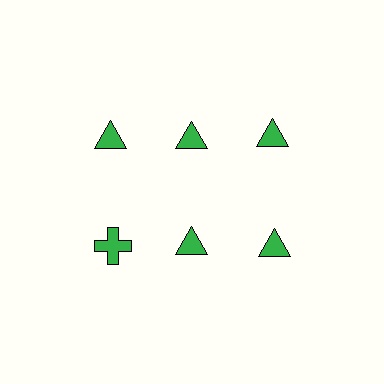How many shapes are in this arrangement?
There are 6 shapes arranged in a grid pattern.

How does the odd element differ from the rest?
It has a different shape: cross instead of triangle.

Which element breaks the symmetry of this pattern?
The green cross in the second row, leftmost column breaks the symmetry. All other shapes are green triangles.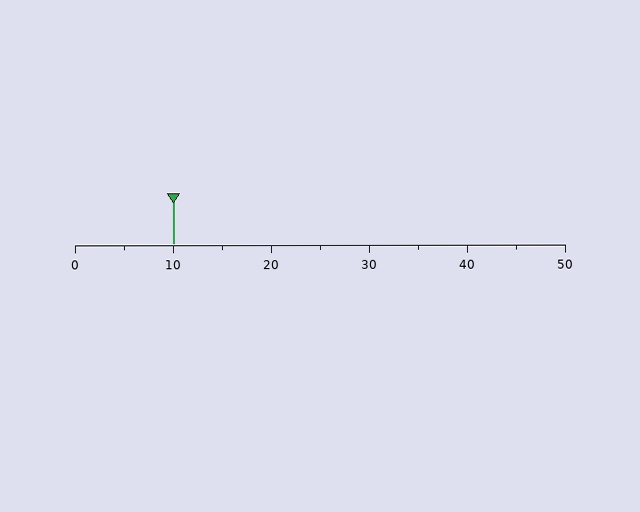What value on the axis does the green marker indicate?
The marker indicates approximately 10.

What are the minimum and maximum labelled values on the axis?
The axis runs from 0 to 50.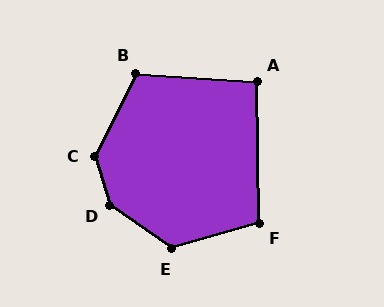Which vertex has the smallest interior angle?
A, at approximately 94 degrees.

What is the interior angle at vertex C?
Approximately 137 degrees (obtuse).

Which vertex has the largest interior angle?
D, at approximately 142 degrees.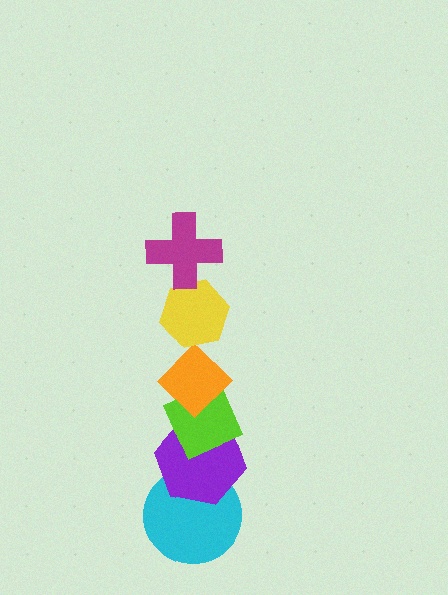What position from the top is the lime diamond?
The lime diamond is 4th from the top.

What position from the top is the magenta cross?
The magenta cross is 1st from the top.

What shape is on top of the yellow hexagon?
The magenta cross is on top of the yellow hexagon.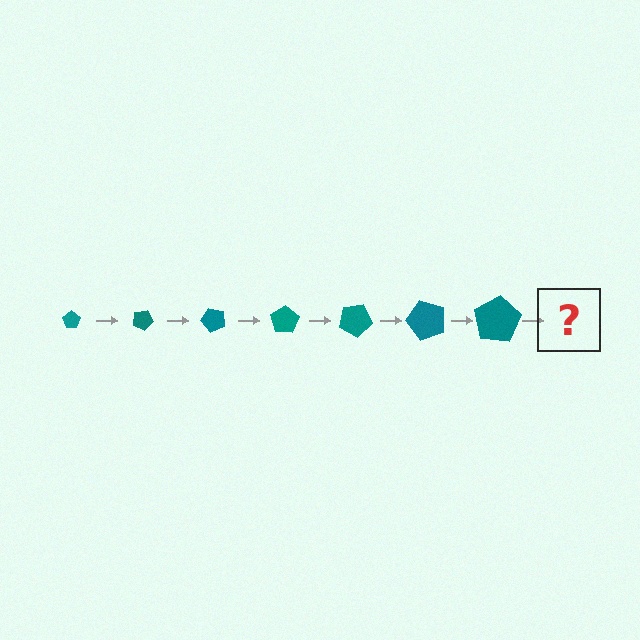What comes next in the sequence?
The next element should be a pentagon, larger than the previous one and rotated 175 degrees from the start.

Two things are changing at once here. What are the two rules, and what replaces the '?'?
The two rules are that the pentagon grows larger each step and it rotates 25 degrees each step. The '?' should be a pentagon, larger than the previous one and rotated 175 degrees from the start.